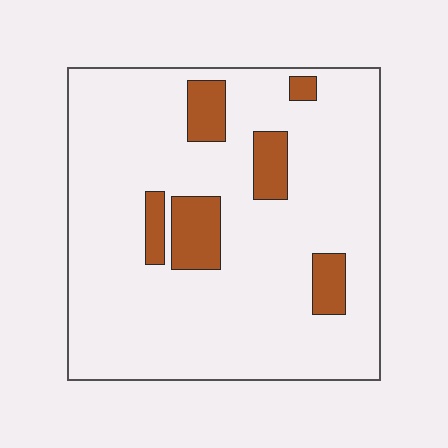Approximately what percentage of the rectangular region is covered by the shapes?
Approximately 15%.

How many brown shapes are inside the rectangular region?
6.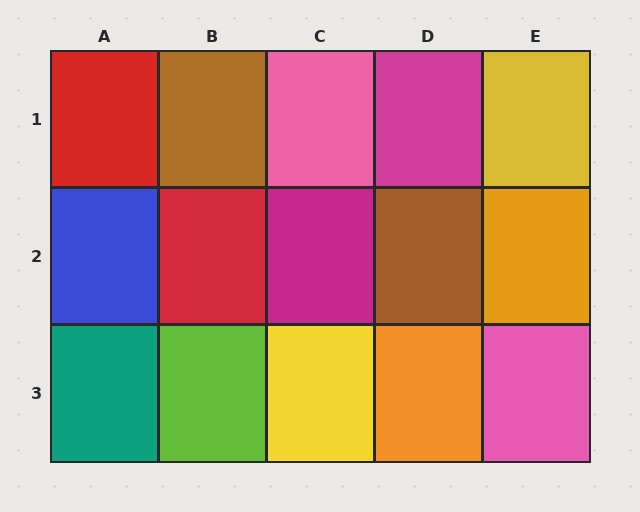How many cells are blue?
1 cell is blue.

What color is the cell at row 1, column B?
Brown.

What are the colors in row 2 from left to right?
Blue, red, magenta, brown, orange.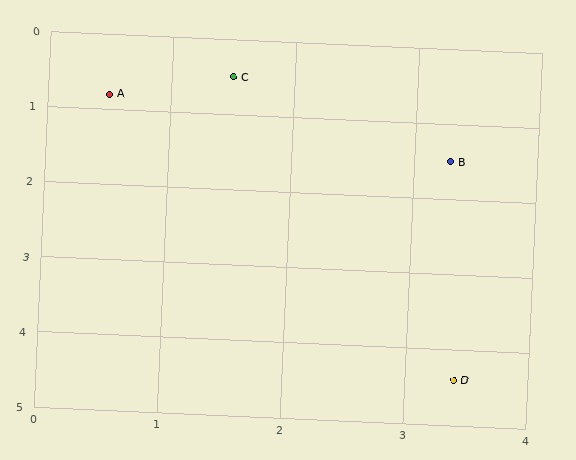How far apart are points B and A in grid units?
Points B and A are about 2.9 grid units apart.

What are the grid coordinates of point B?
Point B is at approximately (3.3, 1.5).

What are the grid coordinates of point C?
Point C is at approximately (1.5, 0.5).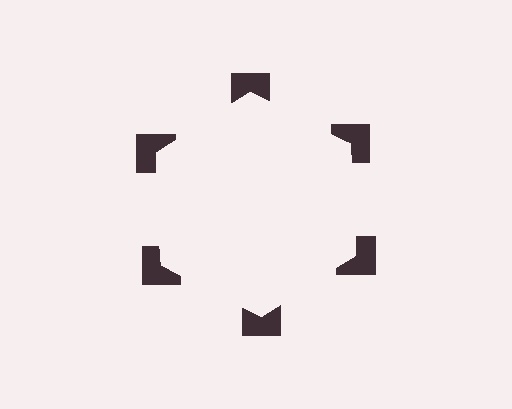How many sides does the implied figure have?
6 sides.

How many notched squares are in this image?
There are 6 — one at each vertex of the illusory hexagon.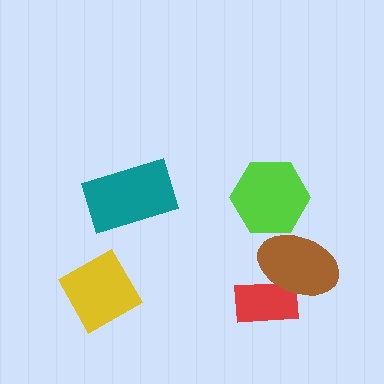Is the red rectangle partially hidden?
Yes, it is partially covered by another shape.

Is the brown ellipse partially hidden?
Yes, it is partially covered by another shape.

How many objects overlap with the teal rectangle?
0 objects overlap with the teal rectangle.